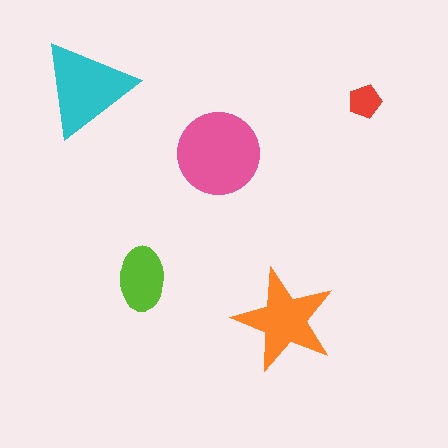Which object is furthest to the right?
The red pentagon is rightmost.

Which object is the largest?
The pink circle.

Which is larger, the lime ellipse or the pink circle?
The pink circle.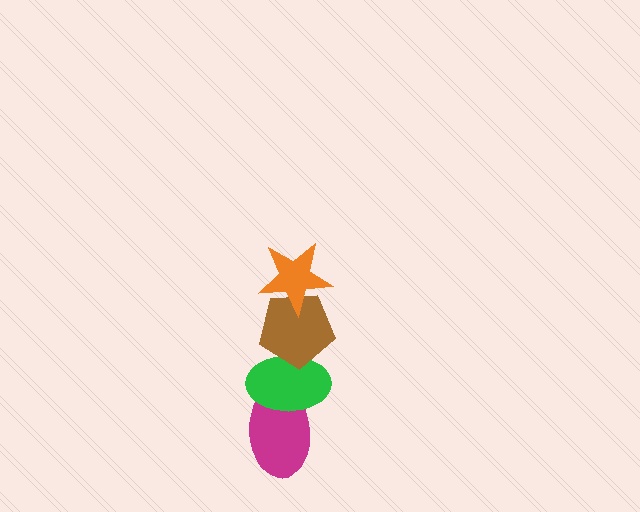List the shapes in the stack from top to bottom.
From top to bottom: the orange star, the brown pentagon, the green ellipse, the magenta ellipse.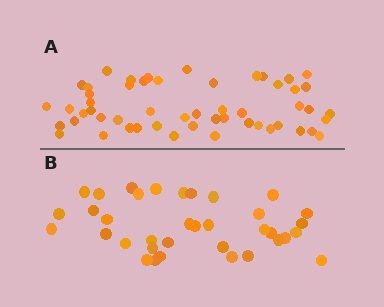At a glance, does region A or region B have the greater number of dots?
Region A (the top region) has more dots.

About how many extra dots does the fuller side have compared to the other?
Region A has approximately 15 more dots than region B.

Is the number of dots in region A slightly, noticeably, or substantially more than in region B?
Region A has substantially more. The ratio is roughly 1.5 to 1.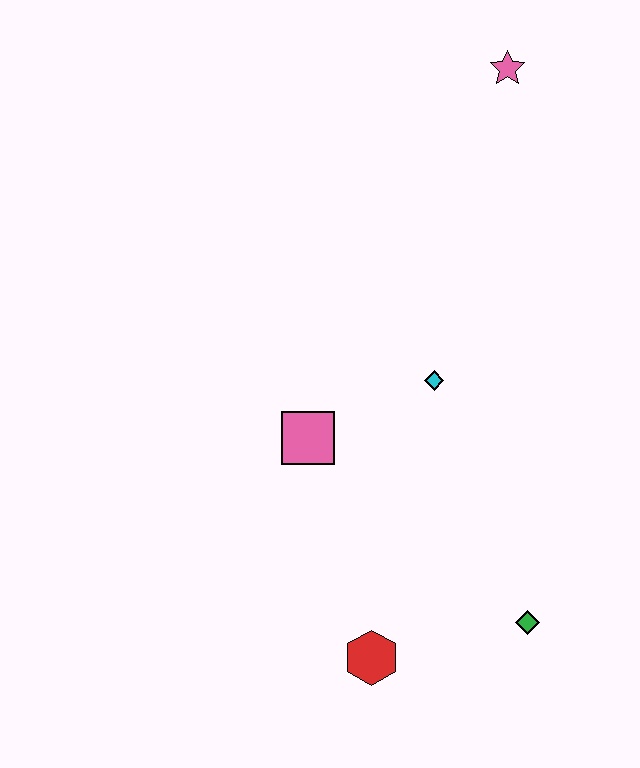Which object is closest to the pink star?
The cyan diamond is closest to the pink star.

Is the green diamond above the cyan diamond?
No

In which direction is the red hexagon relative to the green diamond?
The red hexagon is to the left of the green diamond.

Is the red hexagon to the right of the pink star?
No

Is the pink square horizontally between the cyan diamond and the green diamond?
No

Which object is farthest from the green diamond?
The pink star is farthest from the green diamond.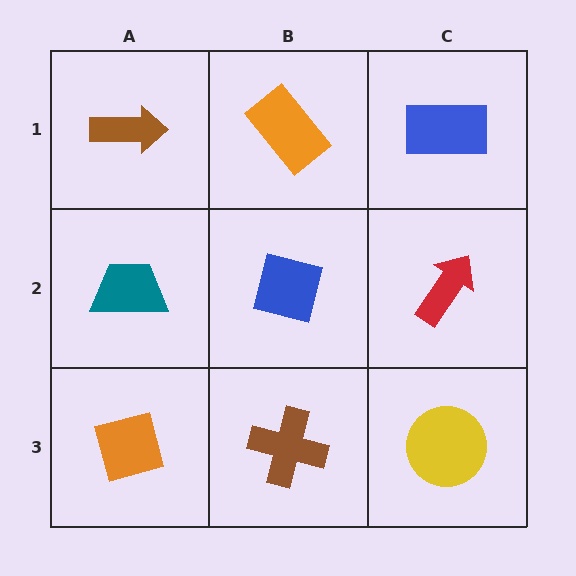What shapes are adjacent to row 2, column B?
An orange rectangle (row 1, column B), a brown cross (row 3, column B), a teal trapezoid (row 2, column A), a red arrow (row 2, column C).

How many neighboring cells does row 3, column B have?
3.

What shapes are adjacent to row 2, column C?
A blue rectangle (row 1, column C), a yellow circle (row 3, column C), a blue square (row 2, column B).